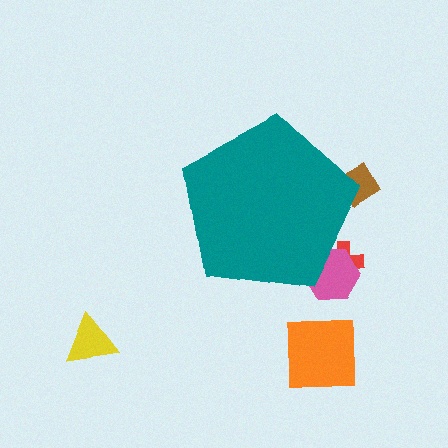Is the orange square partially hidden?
No, the orange square is fully visible.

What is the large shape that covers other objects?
A teal pentagon.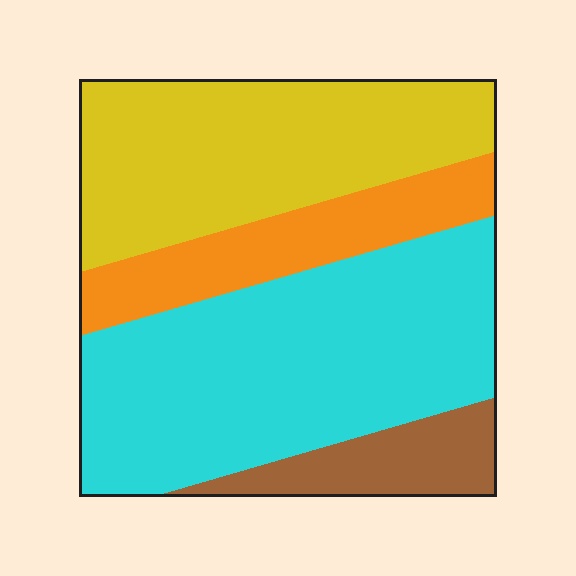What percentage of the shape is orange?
Orange covers about 15% of the shape.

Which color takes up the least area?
Brown, at roughly 10%.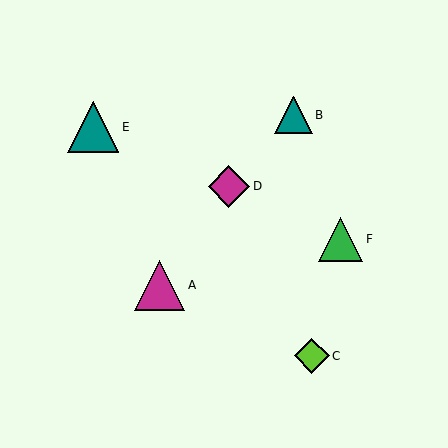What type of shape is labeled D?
Shape D is a magenta diamond.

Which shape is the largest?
The teal triangle (labeled E) is the largest.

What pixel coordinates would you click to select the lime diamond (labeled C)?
Click at (312, 356) to select the lime diamond C.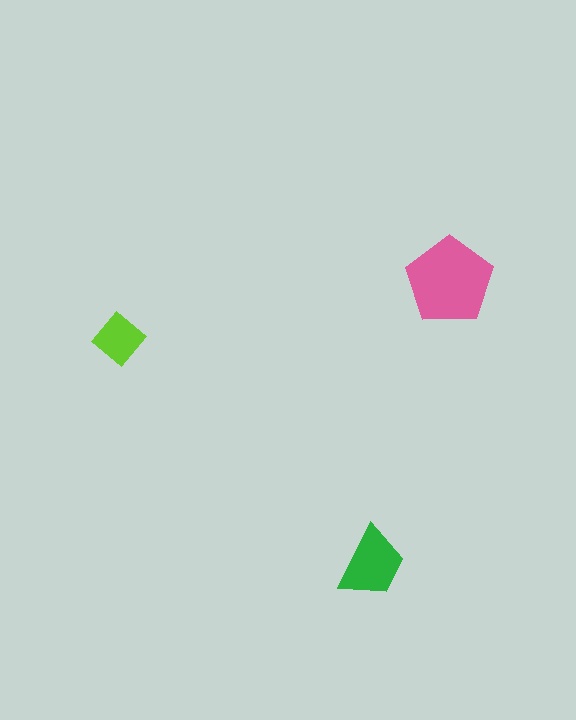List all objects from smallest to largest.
The lime diamond, the green trapezoid, the pink pentagon.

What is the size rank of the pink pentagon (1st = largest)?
1st.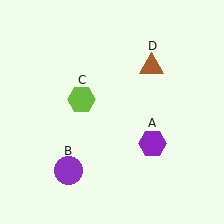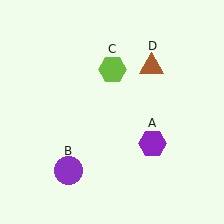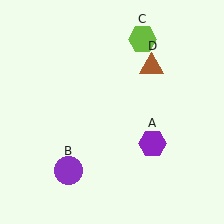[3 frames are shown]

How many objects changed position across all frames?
1 object changed position: lime hexagon (object C).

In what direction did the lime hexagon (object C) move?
The lime hexagon (object C) moved up and to the right.